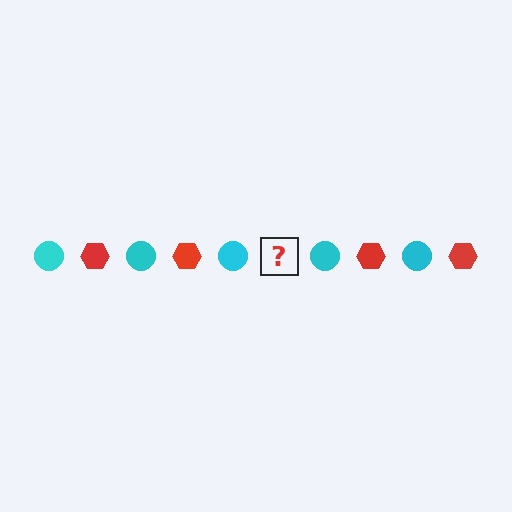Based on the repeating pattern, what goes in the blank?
The blank should be a red hexagon.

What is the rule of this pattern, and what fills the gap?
The rule is that the pattern alternates between cyan circle and red hexagon. The gap should be filled with a red hexagon.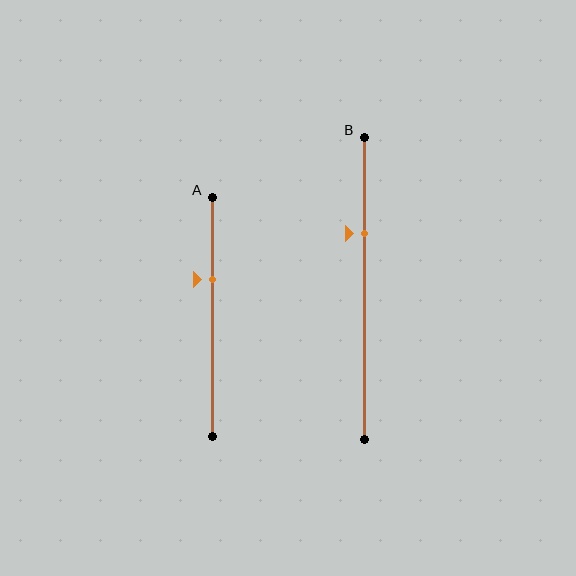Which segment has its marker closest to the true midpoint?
Segment A has its marker closest to the true midpoint.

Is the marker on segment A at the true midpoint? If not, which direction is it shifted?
No, the marker on segment A is shifted upward by about 16% of the segment length.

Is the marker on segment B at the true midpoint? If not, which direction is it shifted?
No, the marker on segment B is shifted upward by about 18% of the segment length.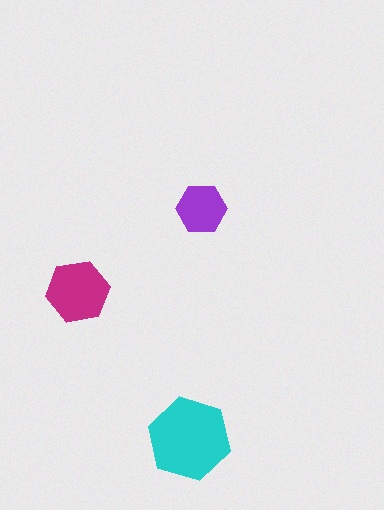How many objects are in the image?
There are 3 objects in the image.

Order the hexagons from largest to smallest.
the cyan one, the magenta one, the purple one.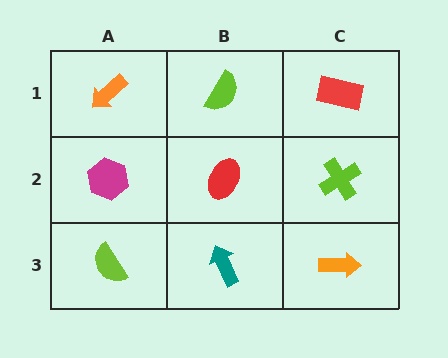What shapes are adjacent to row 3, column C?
A lime cross (row 2, column C), a teal arrow (row 3, column B).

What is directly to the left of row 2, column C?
A red ellipse.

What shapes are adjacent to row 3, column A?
A magenta hexagon (row 2, column A), a teal arrow (row 3, column B).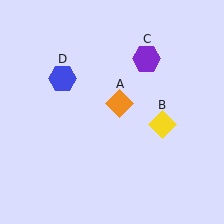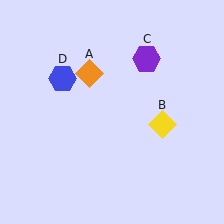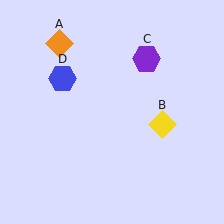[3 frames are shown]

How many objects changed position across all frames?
1 object changed position: orange diamond (object A).